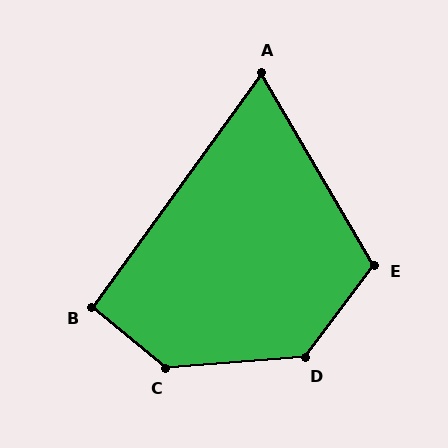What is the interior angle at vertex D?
Approximately 132 degrees (obtuse).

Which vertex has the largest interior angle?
C, at approximately 136 degrees.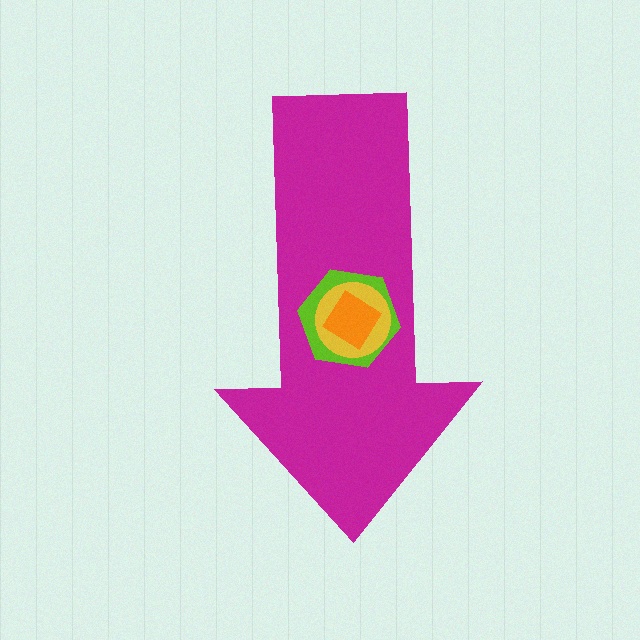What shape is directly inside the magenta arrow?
The lime hexagon.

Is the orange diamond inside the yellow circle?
Yes.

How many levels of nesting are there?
4.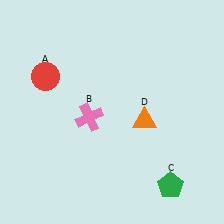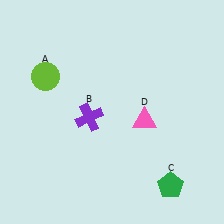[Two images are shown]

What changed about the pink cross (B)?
In Image 1, B is pink. In Image 2, it changed to purple.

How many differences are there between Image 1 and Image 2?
There are 3 differences between the two images.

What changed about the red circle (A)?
In Image 1, A is red. In Image 2, it changed to lime.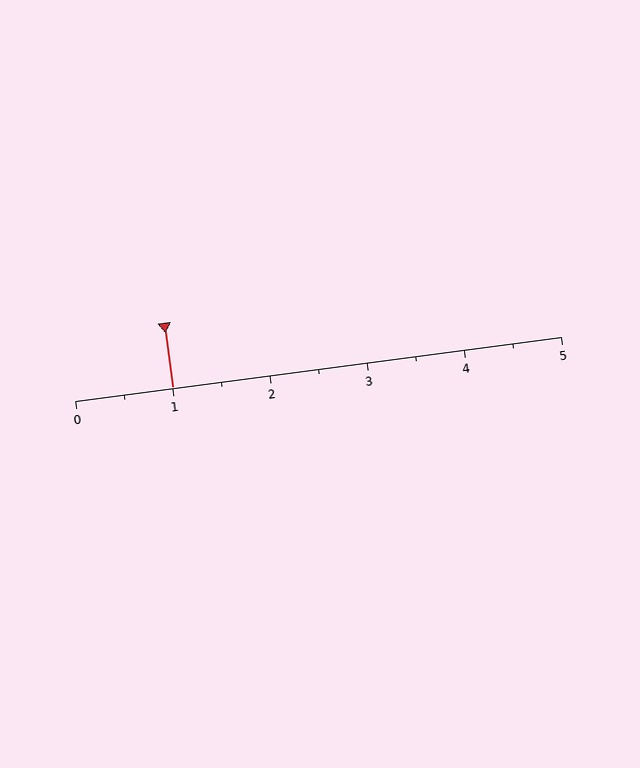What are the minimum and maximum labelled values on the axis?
The axis runs from 0 to 5.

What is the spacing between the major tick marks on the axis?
The major ticks are spaced 1 apart.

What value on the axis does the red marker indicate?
The marker indicates approximately 1.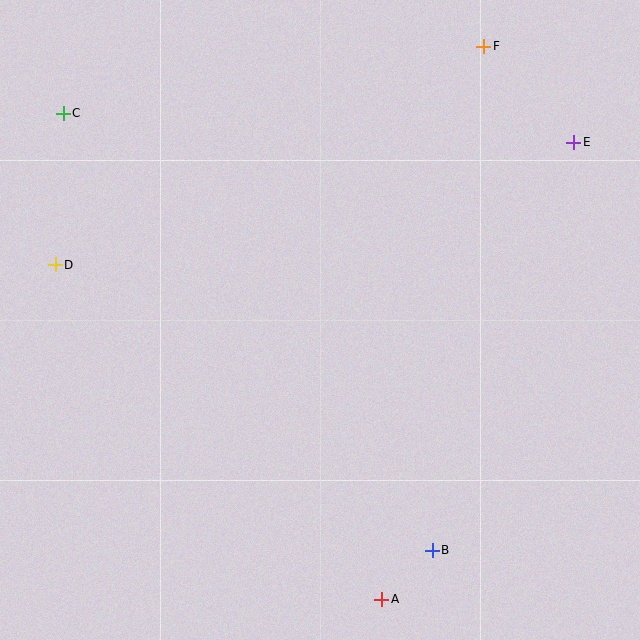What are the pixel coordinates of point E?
Point E is at (574, 142).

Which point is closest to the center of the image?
Point B at (432, 550) is closest to the center.